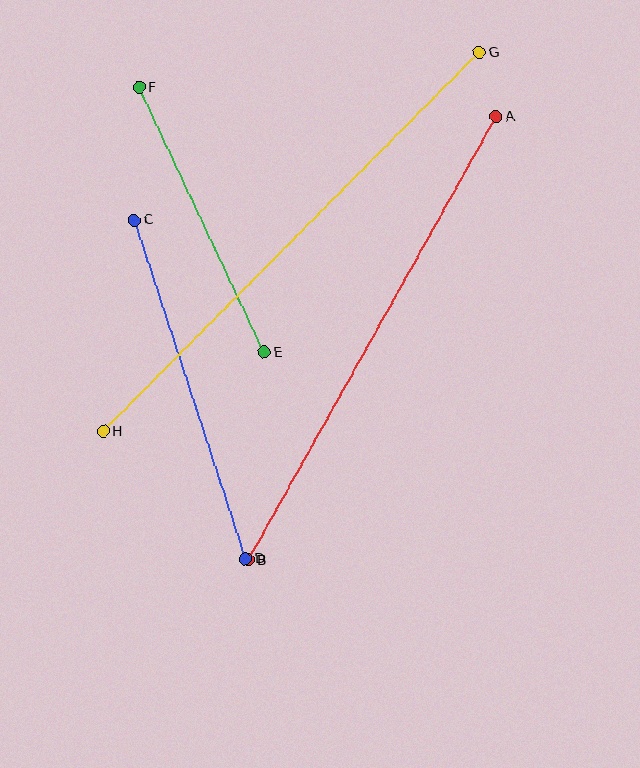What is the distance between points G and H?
The distance is approximately 534 pixels.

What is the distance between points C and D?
The distance is approximately 356 pixels.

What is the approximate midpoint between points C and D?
The midpoint is at approximately (190, 389) pixels.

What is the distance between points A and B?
The distance is approximately 508 pixels.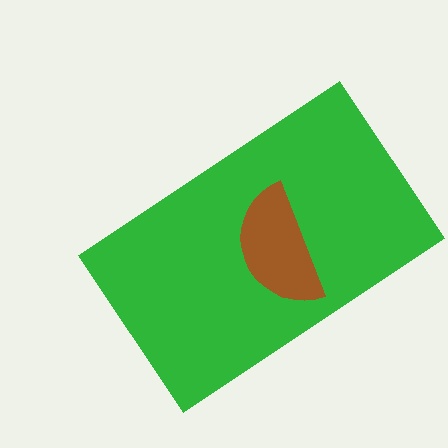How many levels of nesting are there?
2.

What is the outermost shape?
The green rectangle.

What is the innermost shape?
The brown semicircle.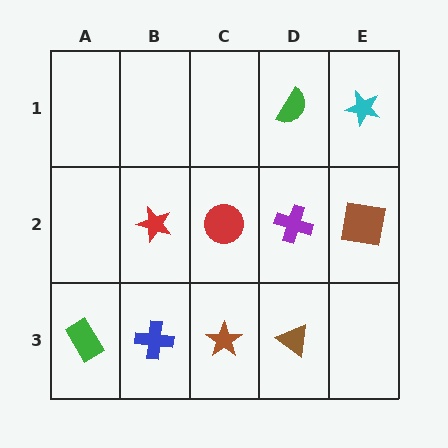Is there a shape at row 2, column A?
No, that cell is empty.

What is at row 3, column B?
A blue cross.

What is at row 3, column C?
A brown star.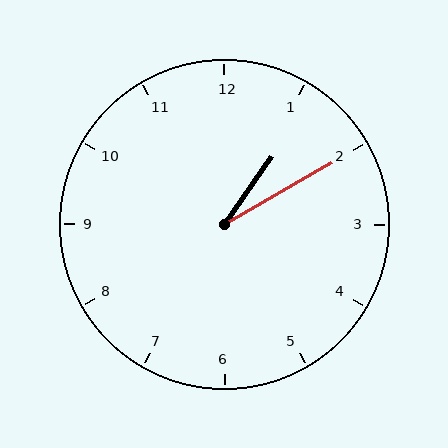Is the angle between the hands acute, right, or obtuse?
It is acute.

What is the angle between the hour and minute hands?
Approximately 25 degrees.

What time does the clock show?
1:10.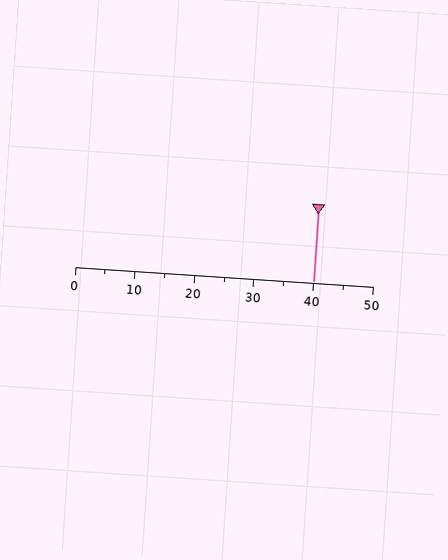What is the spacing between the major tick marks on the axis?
The major ticks are spaced 10 apart.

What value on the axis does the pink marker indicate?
The marker indicates approximately 40.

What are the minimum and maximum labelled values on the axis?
The axis runs from 0 to 50.